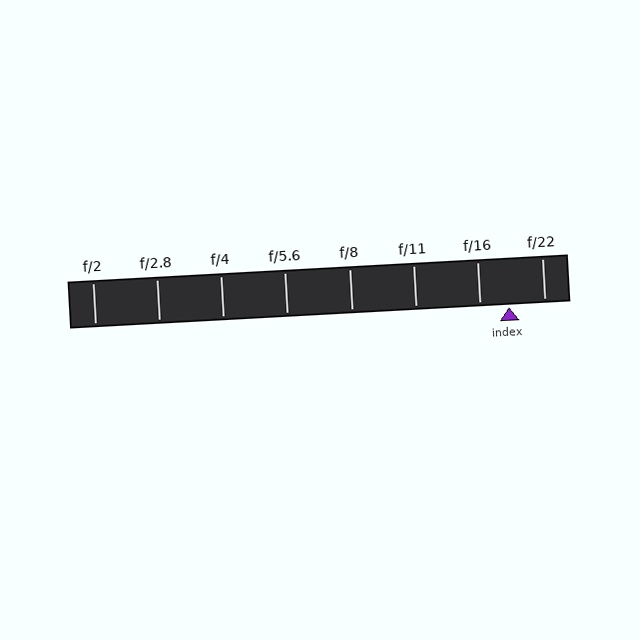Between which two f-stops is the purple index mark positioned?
The index mark is between f/16 and f/22.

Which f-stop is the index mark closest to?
The index mark is closest to f/16.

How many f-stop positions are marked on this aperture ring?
There are 8 f-stop positions marked.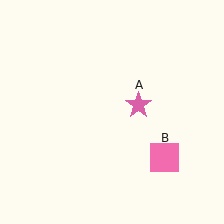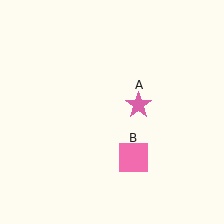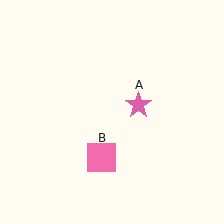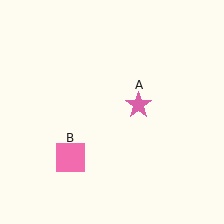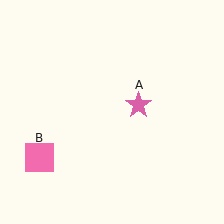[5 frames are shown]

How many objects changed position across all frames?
1 object changed position: pink square (object B).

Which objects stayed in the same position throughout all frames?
Pink star (object A) remained stationary.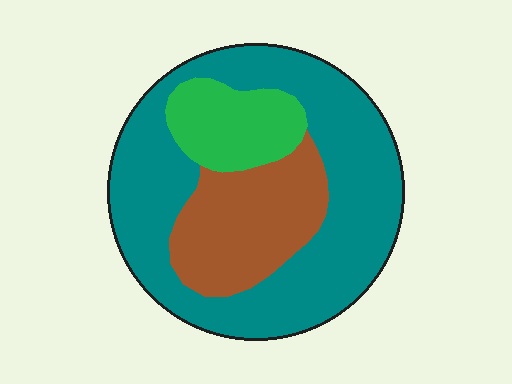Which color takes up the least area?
Green, at roughly 15%.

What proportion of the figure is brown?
Brown takes up between a sixth and a third of the figure.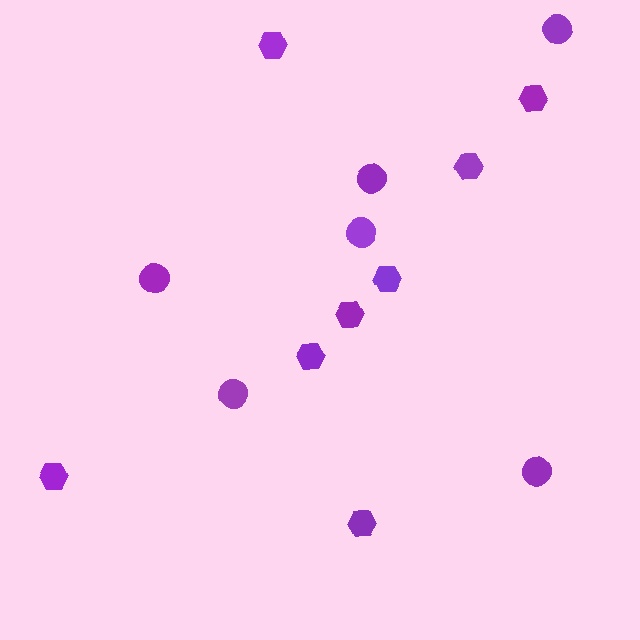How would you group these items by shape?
There are 2 groups: one group of circles (6) and one group of hexagons (8).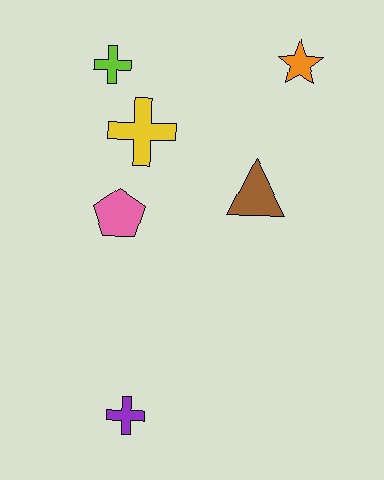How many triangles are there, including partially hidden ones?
There is 1 triangle.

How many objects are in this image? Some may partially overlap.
There are 6 objects.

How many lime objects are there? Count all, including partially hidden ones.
There is 1 lime object.